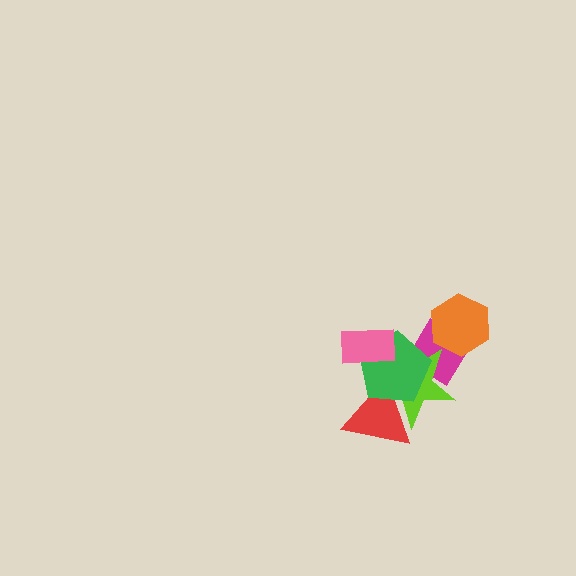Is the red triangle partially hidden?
Yes, it is partially covered by another shape.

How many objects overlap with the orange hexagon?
1 object overlaps with the orange hexagon.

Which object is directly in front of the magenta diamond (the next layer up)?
The lime star is directly in front of the magenta diamond.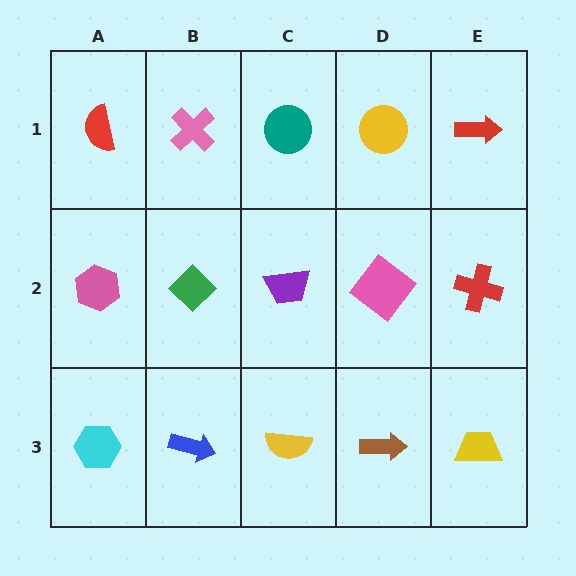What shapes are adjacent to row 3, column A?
A pink hexagon (row 2, column A), a blue arrow (row 3, column B).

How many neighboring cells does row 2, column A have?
3.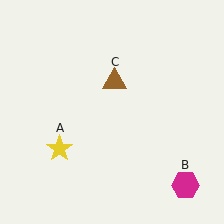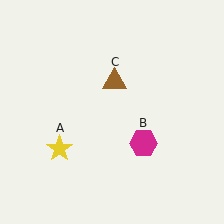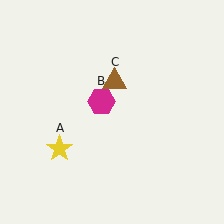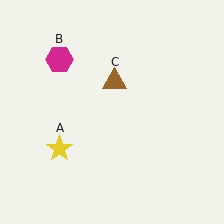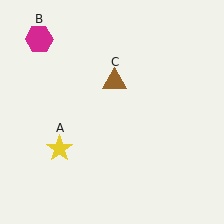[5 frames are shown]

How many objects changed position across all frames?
1 object changed position: magenta hexagon (object B).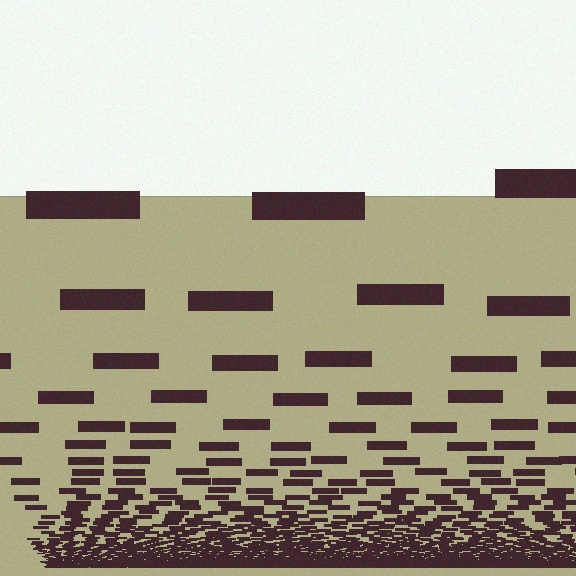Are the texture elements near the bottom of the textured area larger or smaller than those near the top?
Smaller. The gradient is inverted — elements near the bottom are smaller and denser.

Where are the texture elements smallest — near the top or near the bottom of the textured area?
Near the bottom.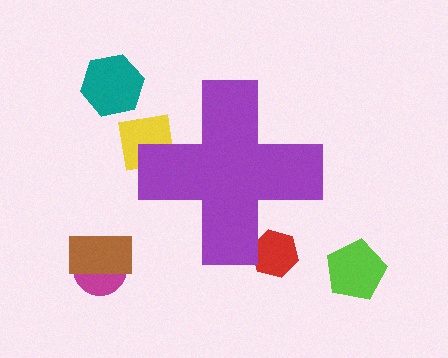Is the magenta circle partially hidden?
No, the magenta circle is fully visible.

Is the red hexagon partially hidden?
Yes, the red hexagon is partially hidden behind the purple cross.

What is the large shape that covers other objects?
A purple cross.